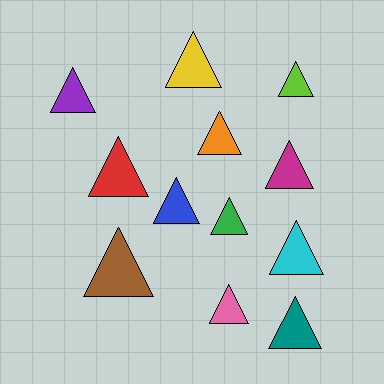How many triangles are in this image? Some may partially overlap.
There are 12 triangles.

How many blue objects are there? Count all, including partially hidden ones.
There is 1 blue object.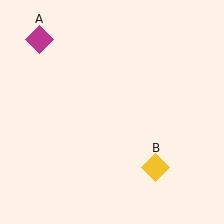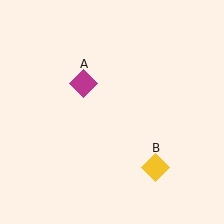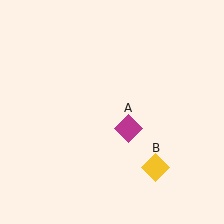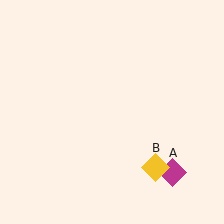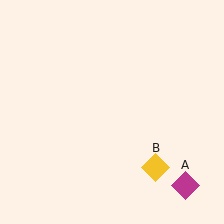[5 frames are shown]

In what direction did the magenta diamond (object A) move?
The magenta diamond (object A) moved down and to the right.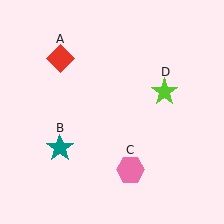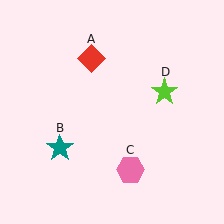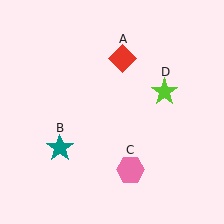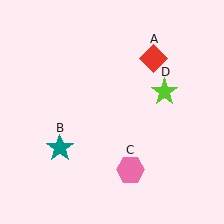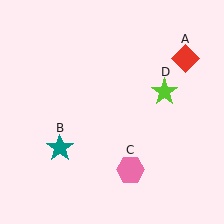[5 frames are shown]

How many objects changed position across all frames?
1 object changed position: red diamond (object A).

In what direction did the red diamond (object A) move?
The red diamond (object A) moved right.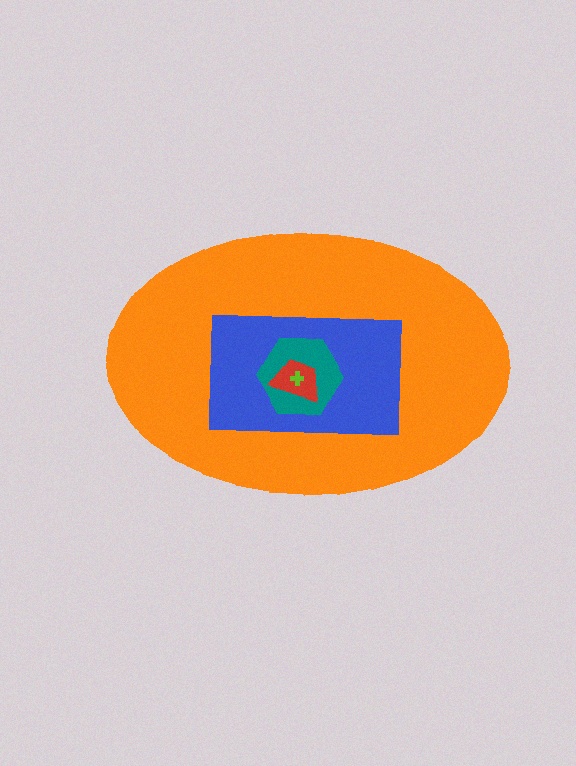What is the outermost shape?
The orange ellipse.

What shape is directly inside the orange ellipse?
The blue rectangle.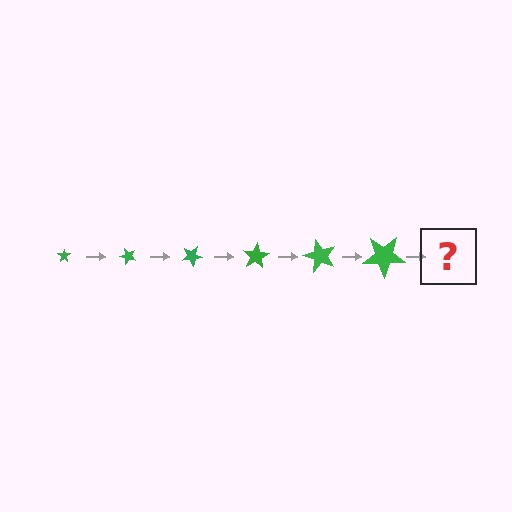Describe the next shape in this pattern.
It should be a star, larger than the previous one and rotated 300 degrees from the start.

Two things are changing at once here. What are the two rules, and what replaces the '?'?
The two rules are that the star grows larger each step and it rotates 50 degrees each step. The '?' should be a star, larger than the previous one and rotated 300 degrees from the start.